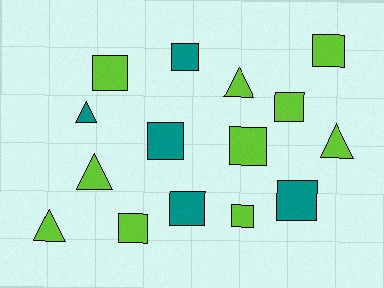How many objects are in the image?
There are 15 objects.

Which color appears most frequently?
Lime, with 10 objects.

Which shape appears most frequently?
Square, with 10 objects.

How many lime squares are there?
There are 6 lime squares.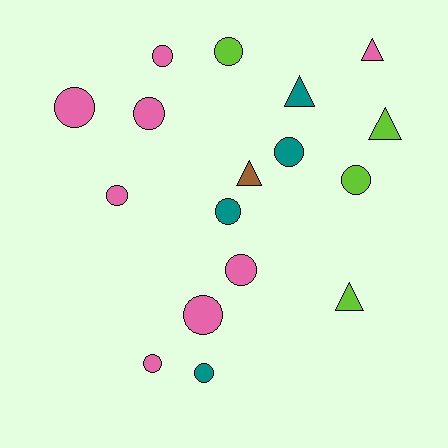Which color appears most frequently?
Pink, with 8 objects.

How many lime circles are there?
There are 2 lime circles.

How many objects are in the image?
There are 17 objects.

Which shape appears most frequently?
Circle, with 12 objects.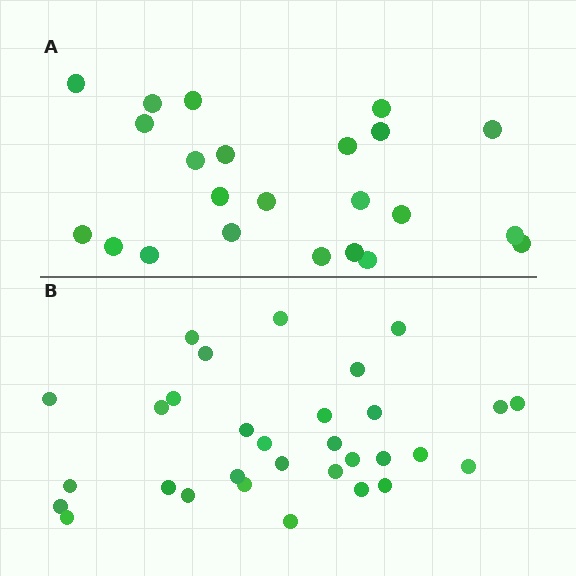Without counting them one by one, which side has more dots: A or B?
Region B (the bottom region) has more dots.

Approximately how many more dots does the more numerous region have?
Region B has roughly 8 or so more dots than region A.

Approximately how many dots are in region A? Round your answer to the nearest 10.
About 20 dots. (The exact count is 23, which rounds to 20.)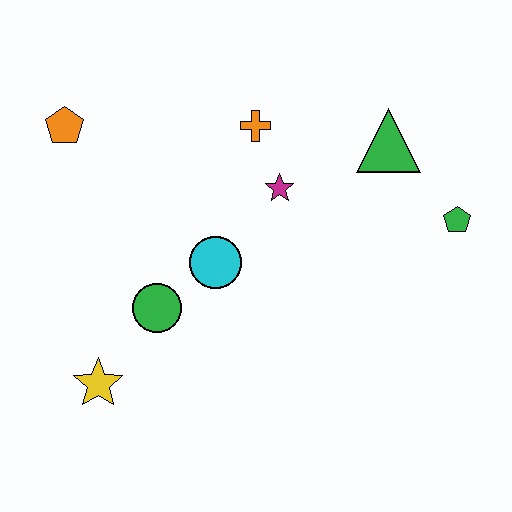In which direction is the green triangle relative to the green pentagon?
The green triangle is above the green pentagon.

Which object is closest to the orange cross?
The magenta star is closest to the orange cross.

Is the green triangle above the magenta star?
Yes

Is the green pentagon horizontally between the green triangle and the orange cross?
No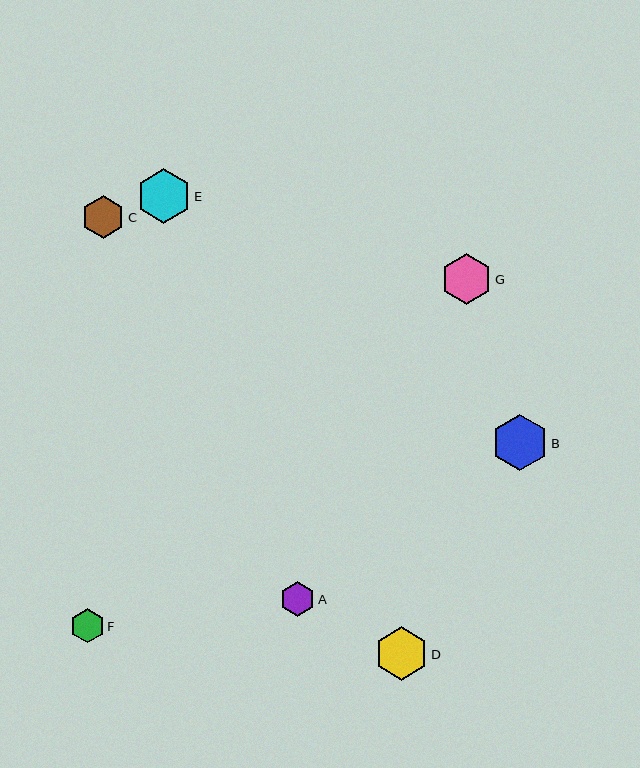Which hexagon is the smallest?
Hexagon F is the smallest with a size of approximately 34 pixels.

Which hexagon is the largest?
Hexagon B is the largest with a size of approximately 56 pixels.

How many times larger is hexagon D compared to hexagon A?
Hexagon D is approximately 1.5 times the size of hexagon A.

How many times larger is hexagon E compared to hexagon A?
Hexagon E is approximately 1.6 times the size of hexagon A.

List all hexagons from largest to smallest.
From largest to smallest: B, E, D, G, C, A, F.